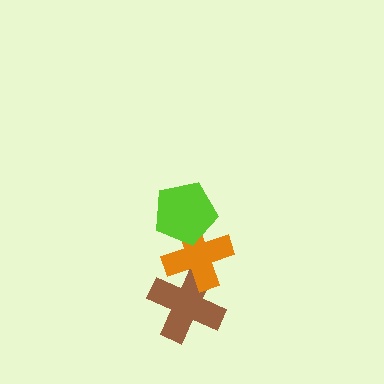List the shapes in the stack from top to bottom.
From top to bottom: the lime pentagon, the orange cross, the brown cross.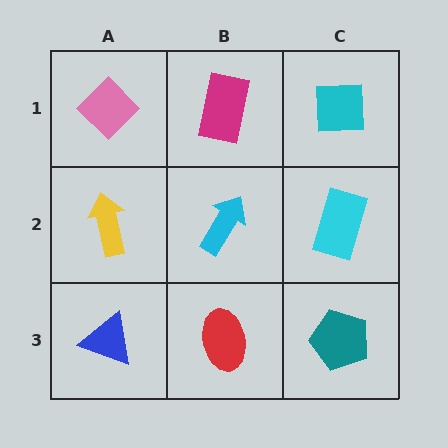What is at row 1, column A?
A pink diamond.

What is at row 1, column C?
A cyan square.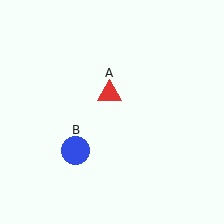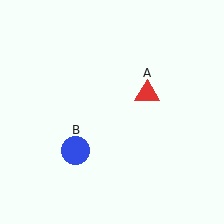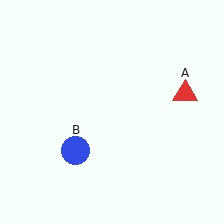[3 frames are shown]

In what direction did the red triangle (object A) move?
The red triangle (object A) moved right.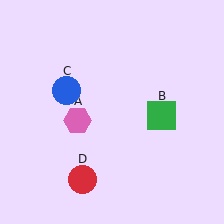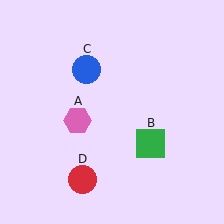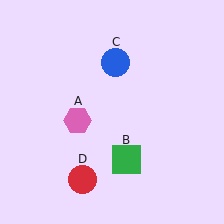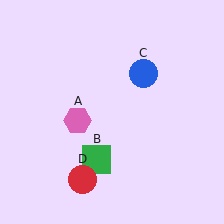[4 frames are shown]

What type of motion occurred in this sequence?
The green square (object B), blue circle (object C) rotated clockwise around the center of the scene.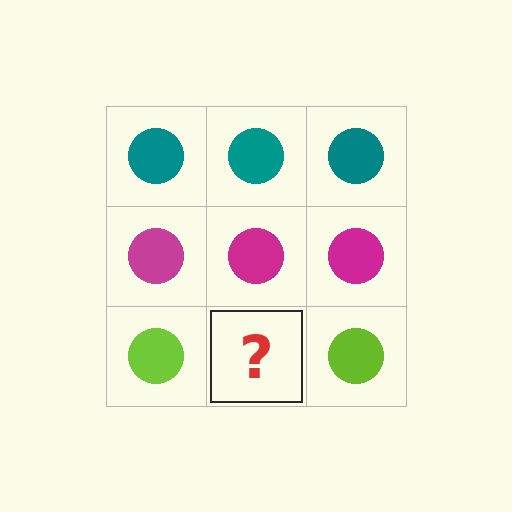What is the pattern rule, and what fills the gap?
The rule is that each row has a consistent color. The gap should be filled with a lime circle.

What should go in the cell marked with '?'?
The missing cell should contain a lime circle.